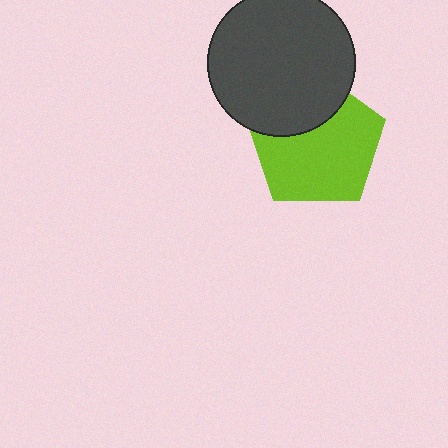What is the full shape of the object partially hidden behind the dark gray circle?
The partially hidden object is a lime pentagon.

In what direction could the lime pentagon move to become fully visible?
The lime pentagon could move down. That would shift it out from behind the dark gray circle entirely.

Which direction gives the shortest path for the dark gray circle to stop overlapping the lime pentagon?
Moving up gives the shortest separation.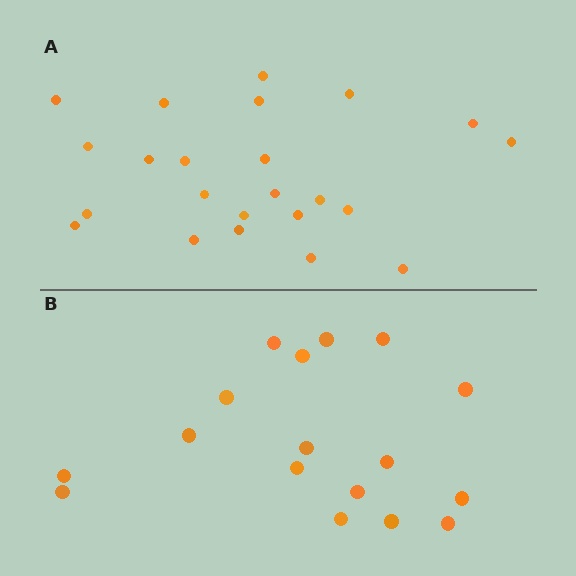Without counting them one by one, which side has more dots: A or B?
Region A (the top region) has more dots.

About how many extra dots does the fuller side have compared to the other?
Region A has about 6 more dots than region B.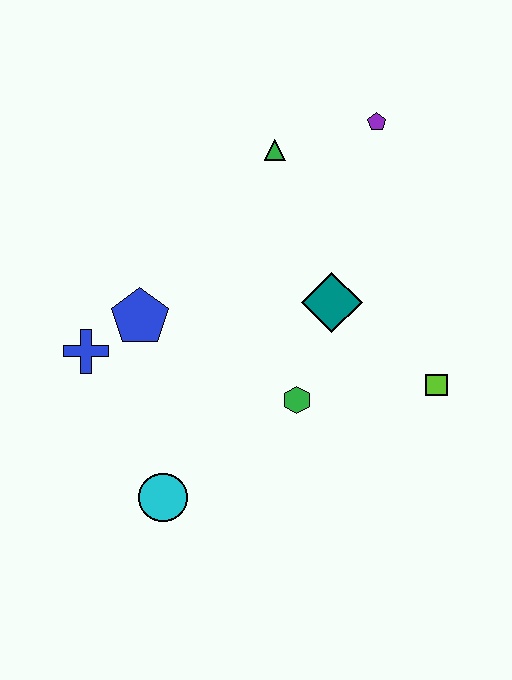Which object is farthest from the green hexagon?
The purple pentagon is farthest from the green hexagon.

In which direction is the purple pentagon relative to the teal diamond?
The purple pentagon is above the teal diamond.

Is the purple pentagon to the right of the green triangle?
Yes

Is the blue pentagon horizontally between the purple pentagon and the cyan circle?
No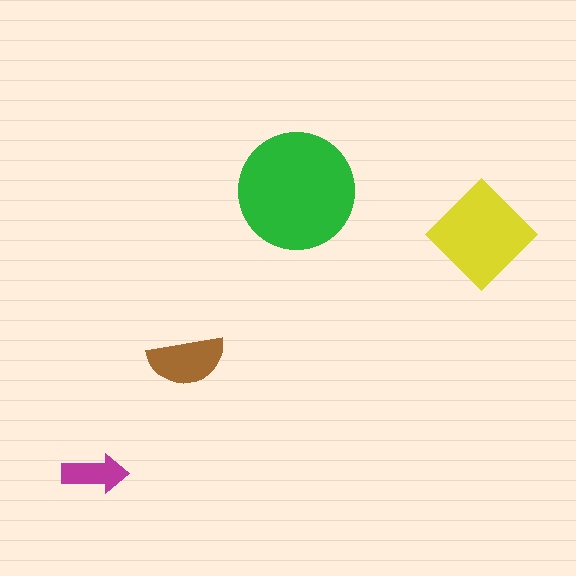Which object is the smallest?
The magenta arrow.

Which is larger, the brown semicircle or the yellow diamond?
The yellow diamond.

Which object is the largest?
The green circle.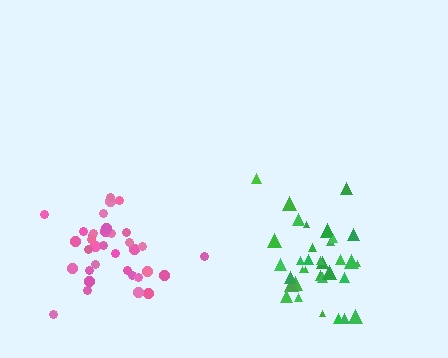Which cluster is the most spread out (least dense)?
Pink.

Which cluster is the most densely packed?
Green.